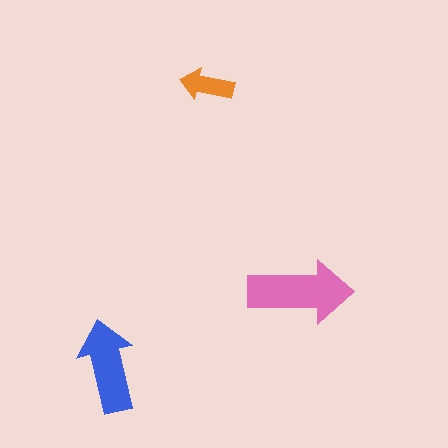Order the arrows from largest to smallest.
the pink one, the blue one, the orange one.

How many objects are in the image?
There are 3 objects in the image.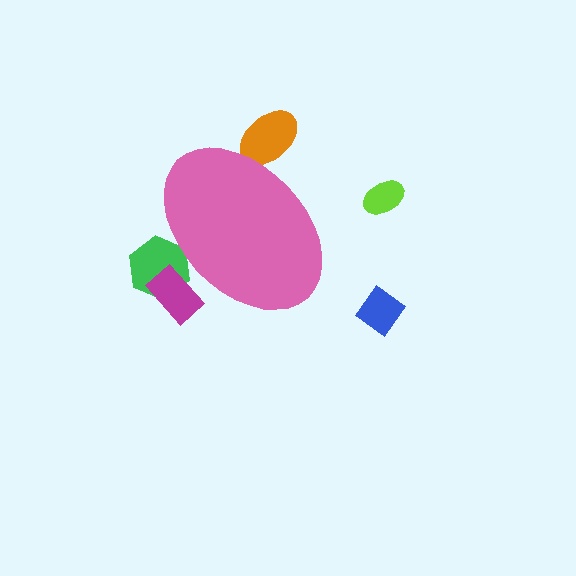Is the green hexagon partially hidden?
Yes, the green hexagon is partially hidden behind the pink ellipse.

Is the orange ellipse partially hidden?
Yes, the orange ellipse is partially hidden behind the pink ellipse.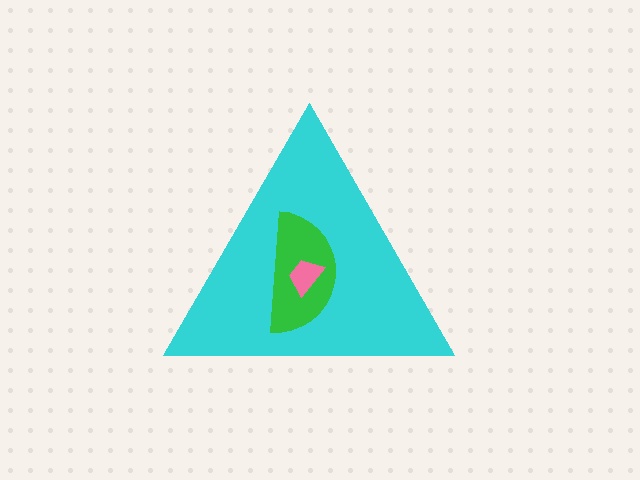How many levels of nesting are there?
3.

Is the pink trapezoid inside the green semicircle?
Yes.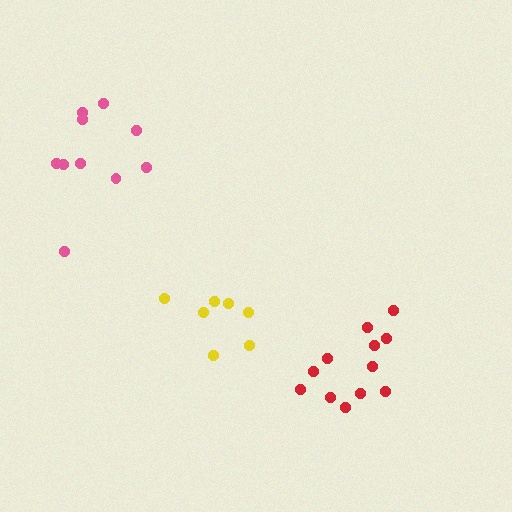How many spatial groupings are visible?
There are 3 spatial groupings.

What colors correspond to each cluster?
The clusters are colored: red, pink, yellow.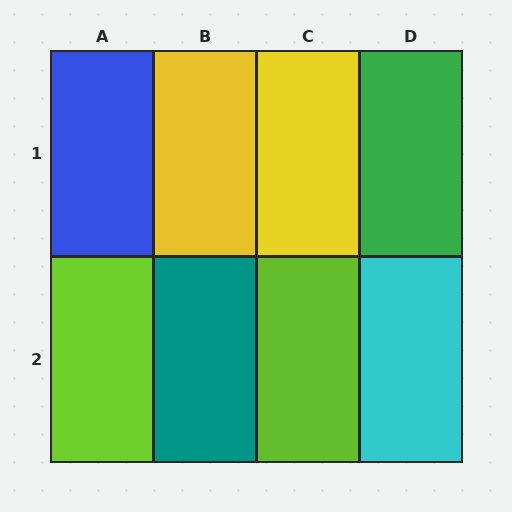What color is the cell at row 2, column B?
Teal.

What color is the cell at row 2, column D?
Cyan.